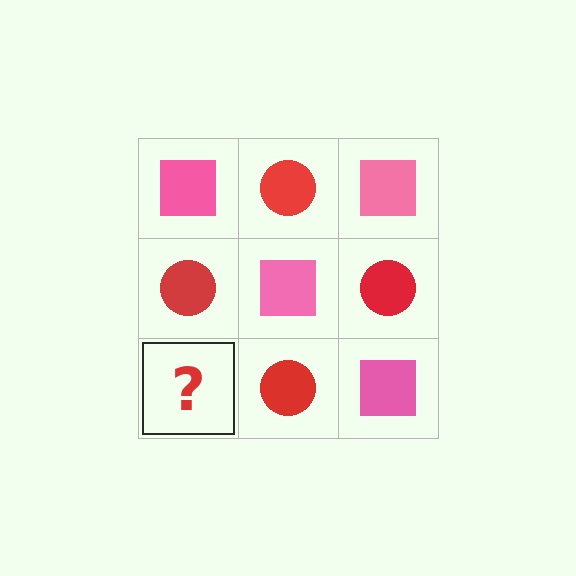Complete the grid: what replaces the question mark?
The question mark should be replaced with a pink square.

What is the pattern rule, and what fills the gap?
The rule is that it alternates pink square and red circle in a checkerboard pattern. The gap should be filled with a pink square.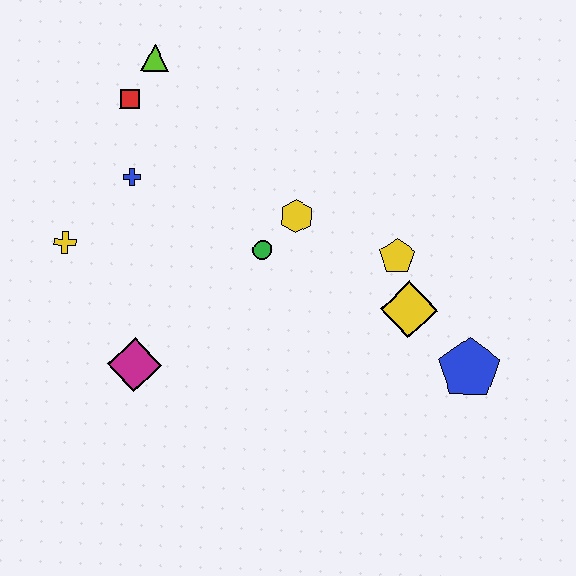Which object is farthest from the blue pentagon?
The lime triangle is farthest from the blue pentagon.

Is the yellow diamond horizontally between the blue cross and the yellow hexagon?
No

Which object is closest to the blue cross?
The red square is closest to the blue cross.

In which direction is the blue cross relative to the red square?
The blue cross is below the red square.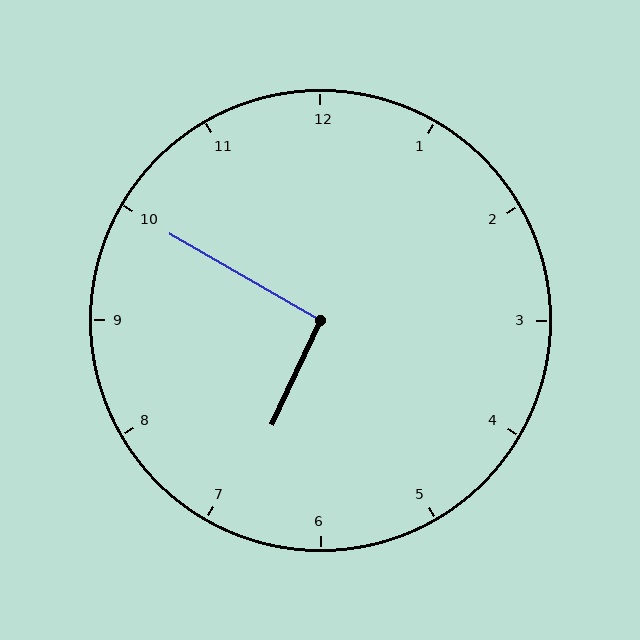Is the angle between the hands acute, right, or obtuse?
It is right.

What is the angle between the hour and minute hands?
Approximately 95 degrees.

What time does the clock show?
6:50.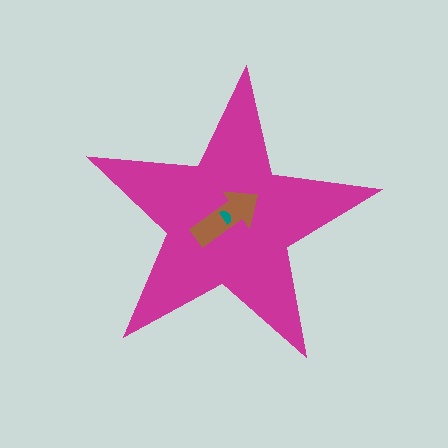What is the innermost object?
The teal semicircle.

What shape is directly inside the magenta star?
The brown arrow.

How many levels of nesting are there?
3.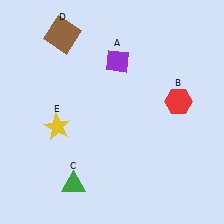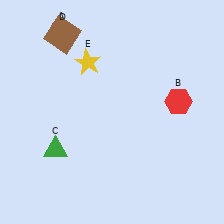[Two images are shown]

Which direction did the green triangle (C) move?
The green triangle (C) moved up.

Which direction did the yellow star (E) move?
The yellow star (E) moved up.